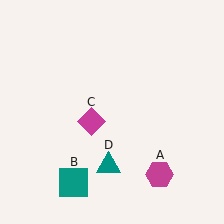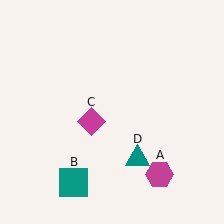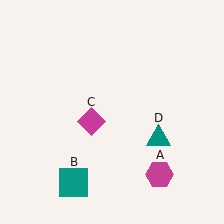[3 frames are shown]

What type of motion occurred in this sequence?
The teal triangle (object D) rotated counterclockwise around the center of the scene.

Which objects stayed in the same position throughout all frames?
Magenta hexagon (object A) and teal square (object B) and magenta diamond (object C) remained stationary.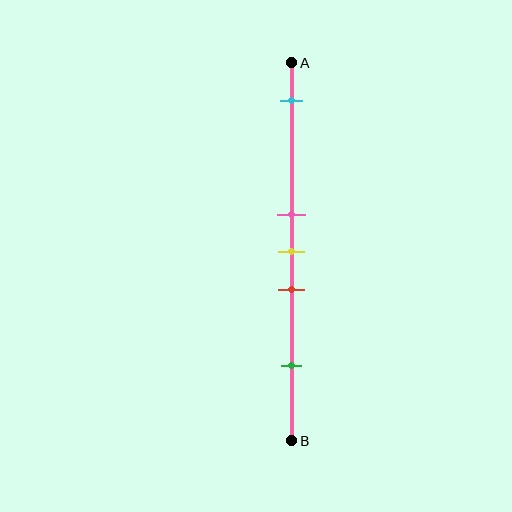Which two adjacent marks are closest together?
The pink and yellow marks are the closest adjacent pair.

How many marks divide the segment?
There are 5 marks dividing the segment.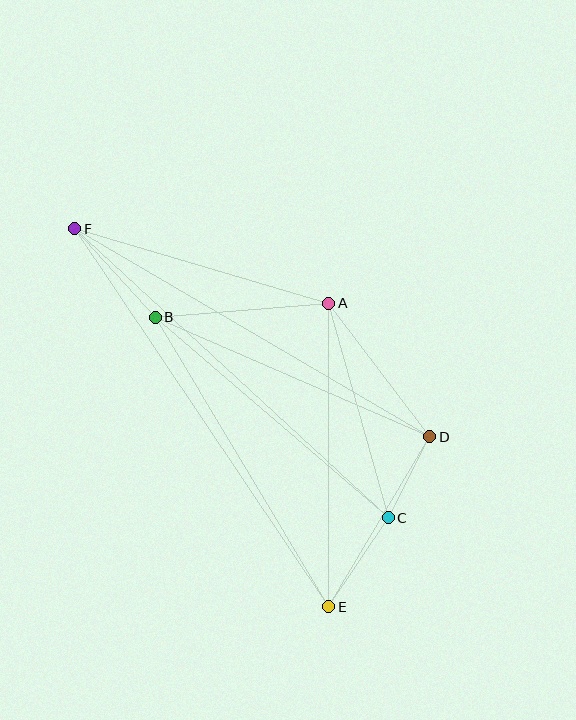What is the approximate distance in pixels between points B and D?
The distance between B and D is approximately 300 pixels.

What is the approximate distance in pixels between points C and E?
The distance between C and E is approximately 107 pixels.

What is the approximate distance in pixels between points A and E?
The distance between A and E is approximately 303 pixels.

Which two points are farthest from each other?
Points E and F are farthest from each other.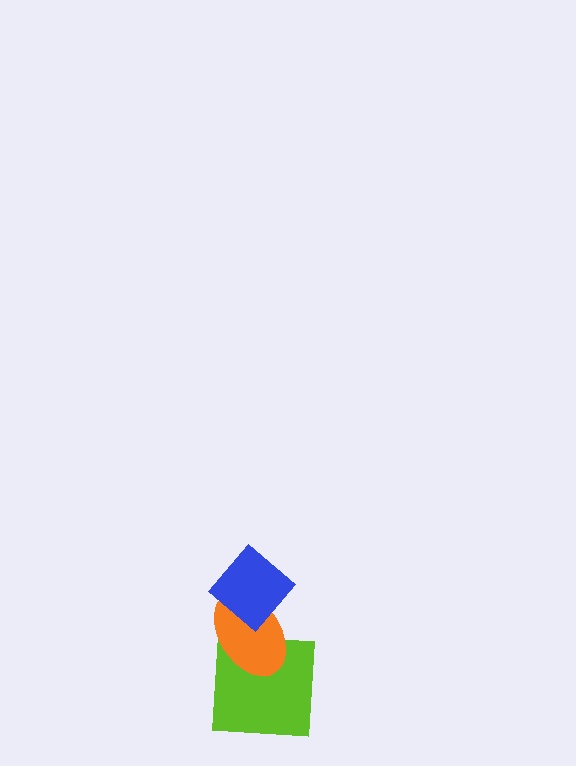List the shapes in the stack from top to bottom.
From top to bottom: the blue diamond, the orange ellipse, the lime square.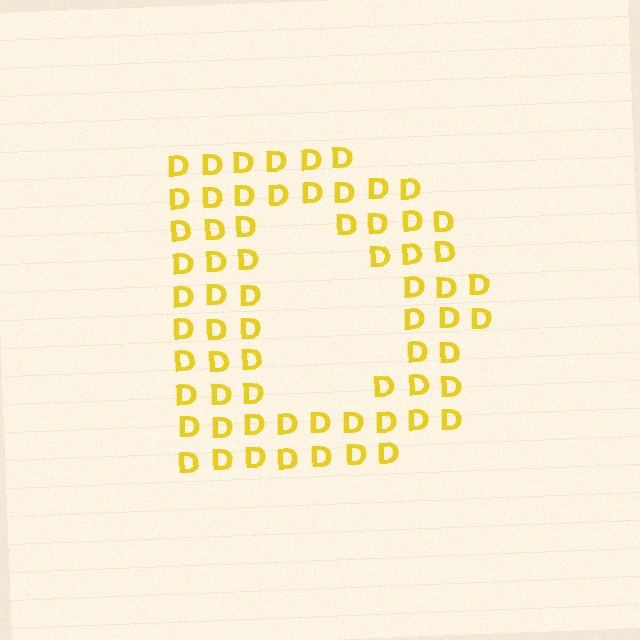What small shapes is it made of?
It is made of small letter D's.